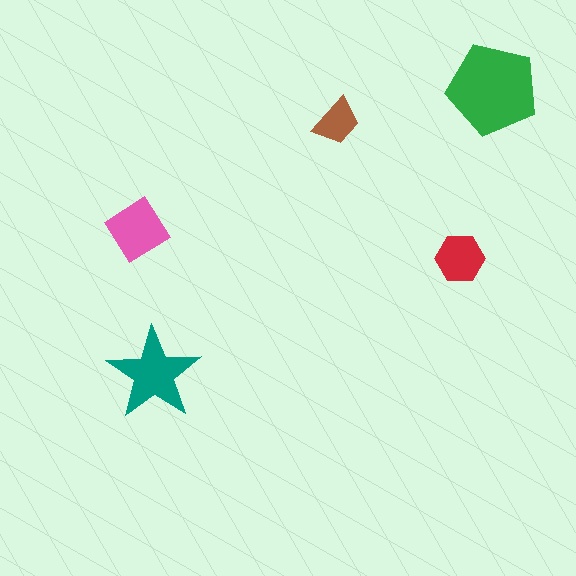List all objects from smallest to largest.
The brown trapezoid, the red hexagon, the pink diamond, the teal star, the green pentagon.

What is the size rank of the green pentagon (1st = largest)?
1st.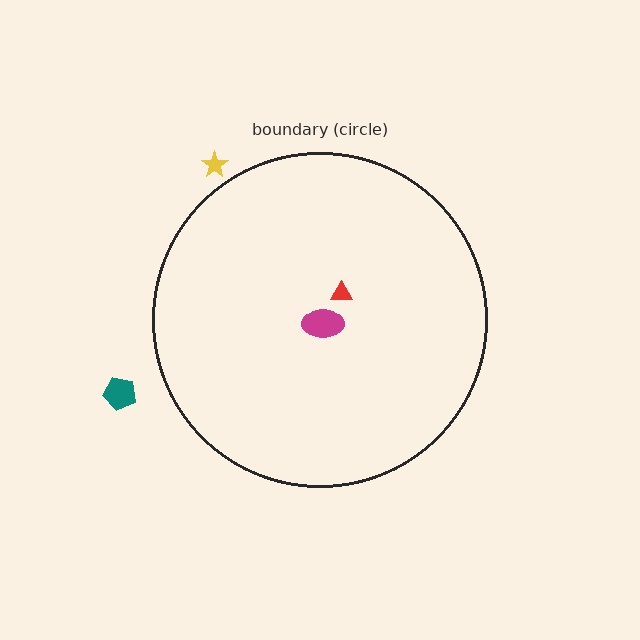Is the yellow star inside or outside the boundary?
Outside.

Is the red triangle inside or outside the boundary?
Inside.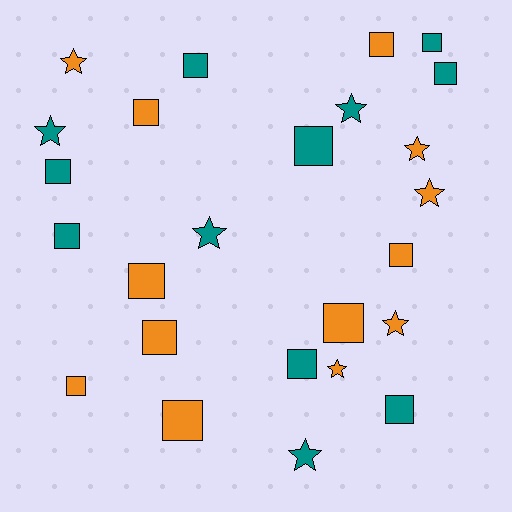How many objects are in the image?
There are 25 objects.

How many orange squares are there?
There are 8 orange squares.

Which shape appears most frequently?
Square, with 16 objects.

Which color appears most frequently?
Orange, with 13 objects.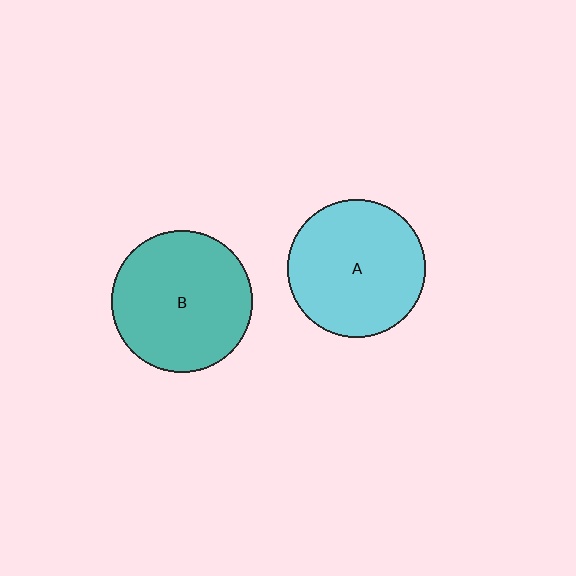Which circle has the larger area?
Circle B (teal).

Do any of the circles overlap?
No, none of the circles overlap.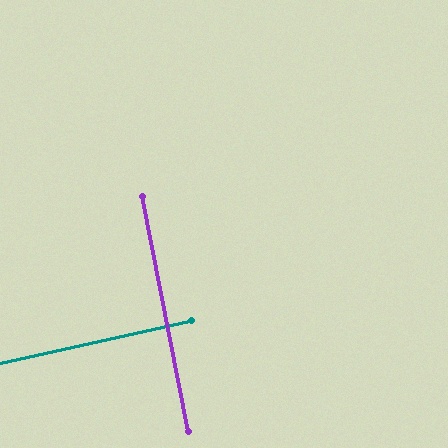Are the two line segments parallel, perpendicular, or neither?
Perpendicular — they meet at approximately 89°.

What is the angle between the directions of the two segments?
Approximately 89 degrees.